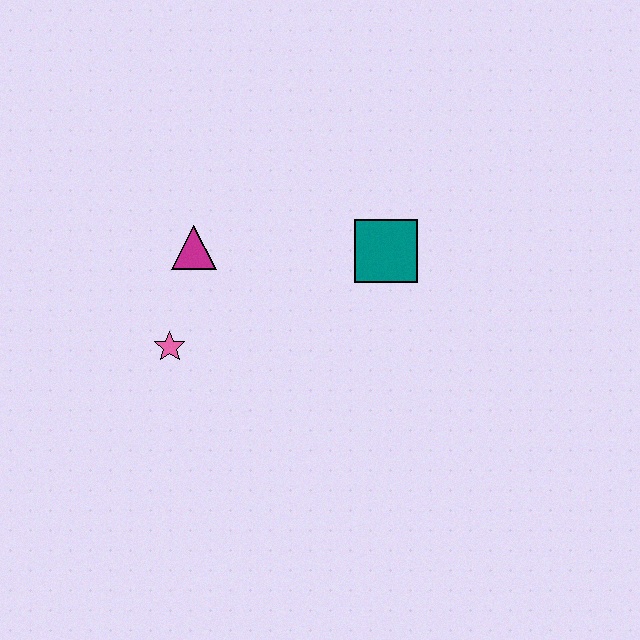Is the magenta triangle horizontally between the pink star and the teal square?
Yes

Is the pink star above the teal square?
No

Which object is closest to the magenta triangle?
The pink star is closest to the magenta triangle.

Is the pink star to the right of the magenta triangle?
No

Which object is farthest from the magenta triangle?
The teal square is farthest from the magenta triangle.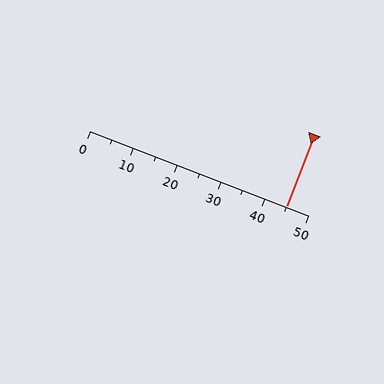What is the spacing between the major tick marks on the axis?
The major ticks are spaced 10 apart.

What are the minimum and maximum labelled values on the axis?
The axis runs from 0 to 50.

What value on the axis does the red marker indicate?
The marker indicates approximately 45.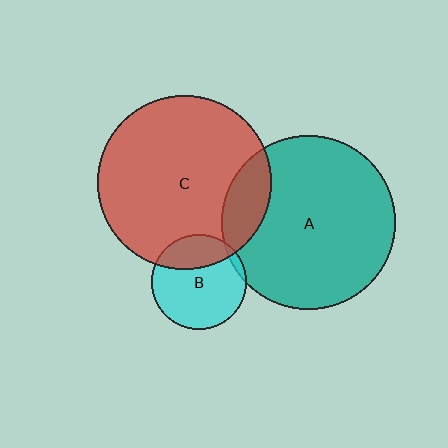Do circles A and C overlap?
Yes.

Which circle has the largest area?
Circle C (red).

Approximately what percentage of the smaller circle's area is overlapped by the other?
Approximately 15%.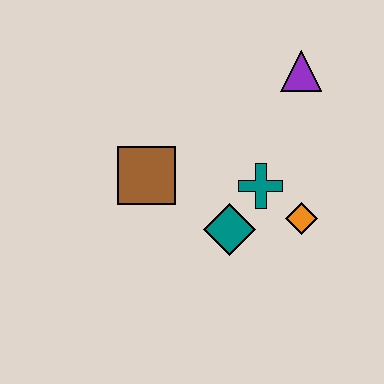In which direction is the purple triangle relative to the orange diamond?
The purple triangle is above the orange diamond.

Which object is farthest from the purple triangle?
The brown square is farthest from the purple triangle.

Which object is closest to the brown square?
The teal diamond is closest to the brown square.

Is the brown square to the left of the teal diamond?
Yes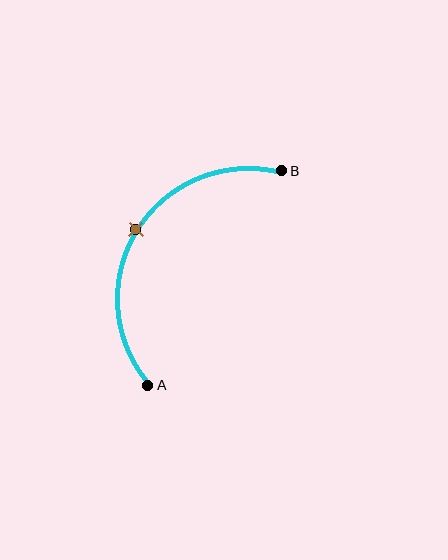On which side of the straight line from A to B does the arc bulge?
The arc bulges to the left of the straight line connecting A and B.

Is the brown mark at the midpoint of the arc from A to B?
Yes. The brown mark lies on the arc at equal arc-length from both A and B — it is the arc midpoint.